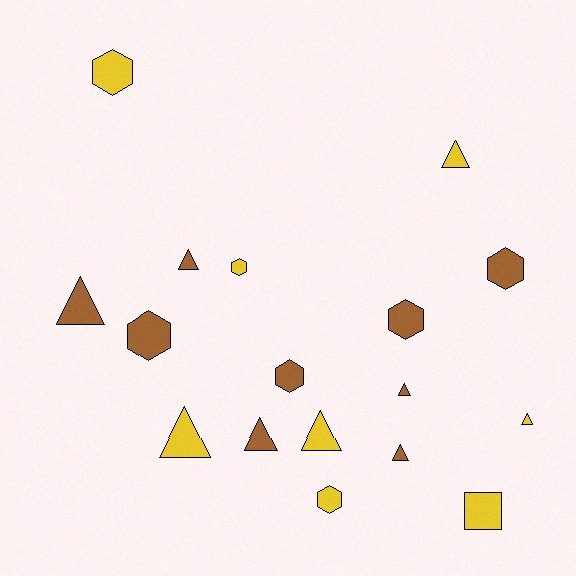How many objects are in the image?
There are 17 objects.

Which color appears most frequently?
Brown, with 9 objects.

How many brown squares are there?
There are no brown squares.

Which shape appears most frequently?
Triangle, with 9 objects.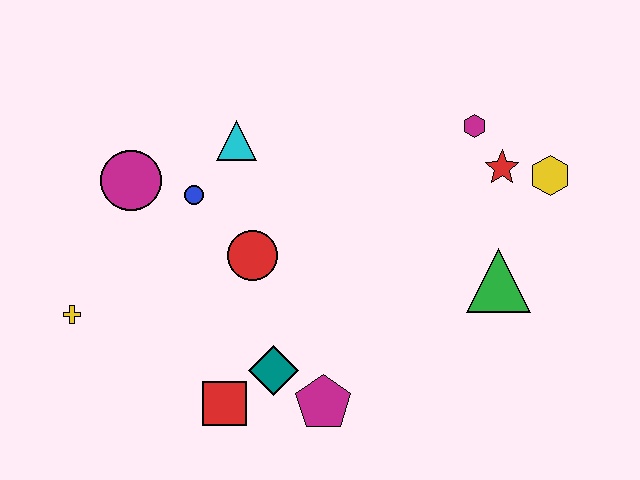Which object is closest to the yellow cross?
The magenta circle is closest to the yellow cross.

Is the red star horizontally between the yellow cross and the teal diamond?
No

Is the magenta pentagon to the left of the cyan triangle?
No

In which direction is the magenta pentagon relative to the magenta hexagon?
The magenta pentagon is below the magenta hexagon.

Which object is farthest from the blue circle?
The yellow hexagon is farthest from the blue circle.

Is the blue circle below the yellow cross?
No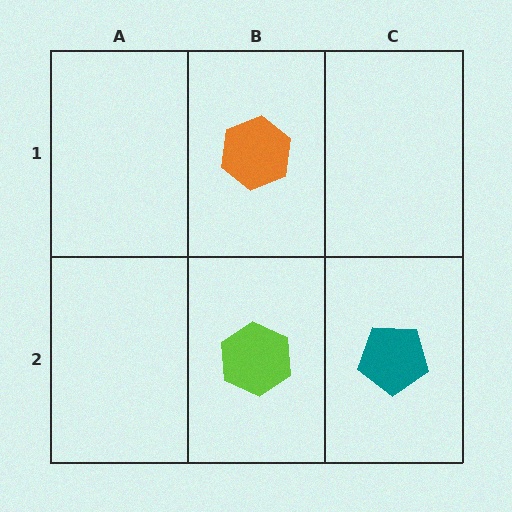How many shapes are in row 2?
2 shapes.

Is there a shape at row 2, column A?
No, that cell is empty.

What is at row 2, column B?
A lime hexagon.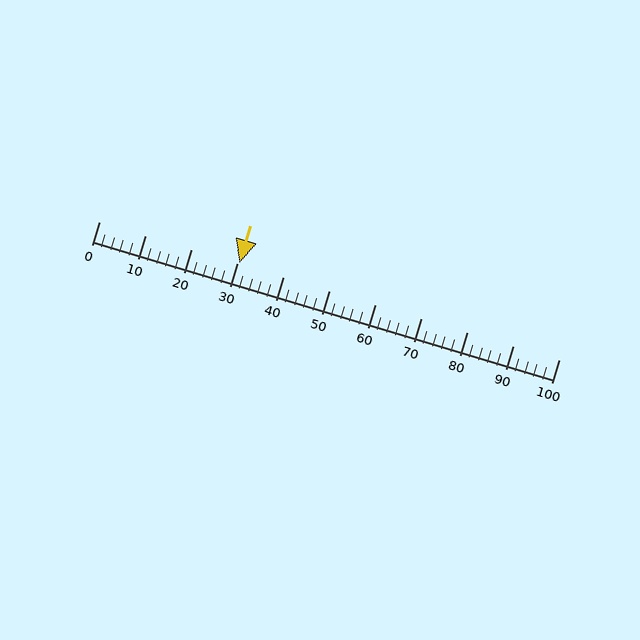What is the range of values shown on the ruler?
The ruler shows values from 0 to 100.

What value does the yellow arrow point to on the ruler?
The yellow arrow points to approximately 31.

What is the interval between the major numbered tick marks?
The major tick marks are spaced 10 units apart.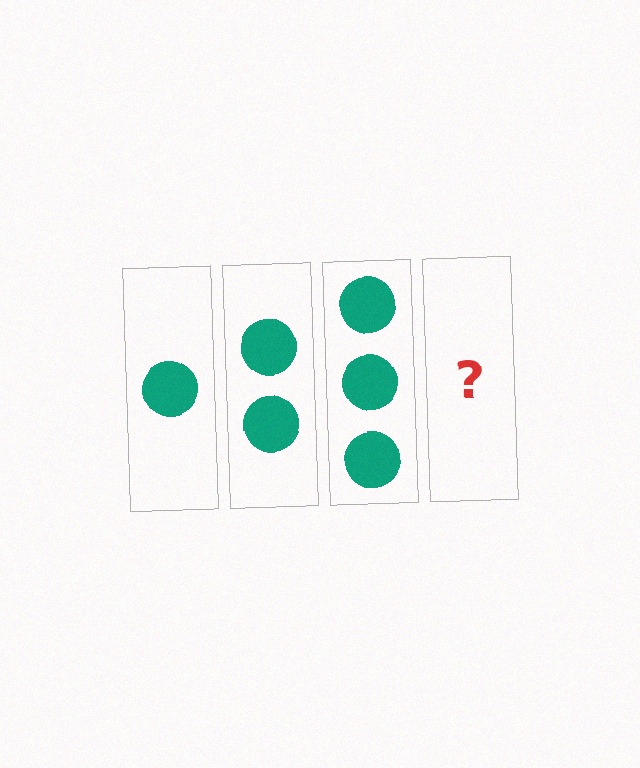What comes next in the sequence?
The next element should be 4 circles.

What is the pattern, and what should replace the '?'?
The pattern is that each step adds one more circle. The '?' should be 4 circles.